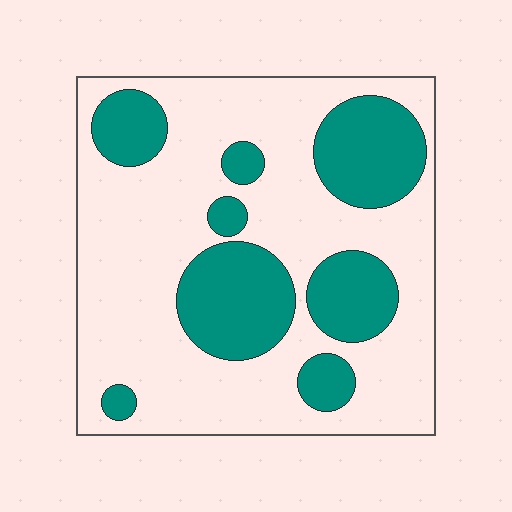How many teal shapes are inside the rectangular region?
8.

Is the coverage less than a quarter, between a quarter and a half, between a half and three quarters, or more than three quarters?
Between a quarter and a half.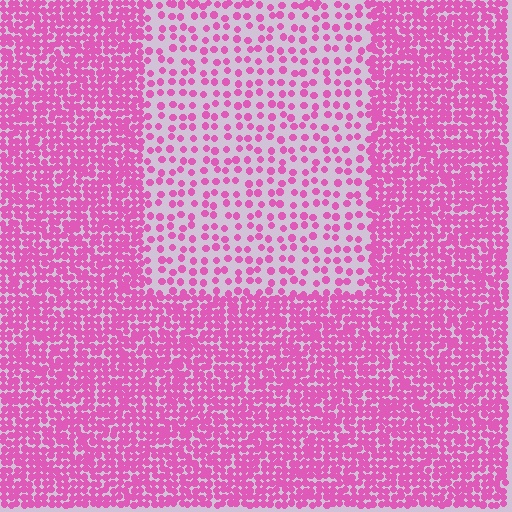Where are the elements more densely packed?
The elements are more densely packed outside the rectangle boundary.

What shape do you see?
I see a rectangle.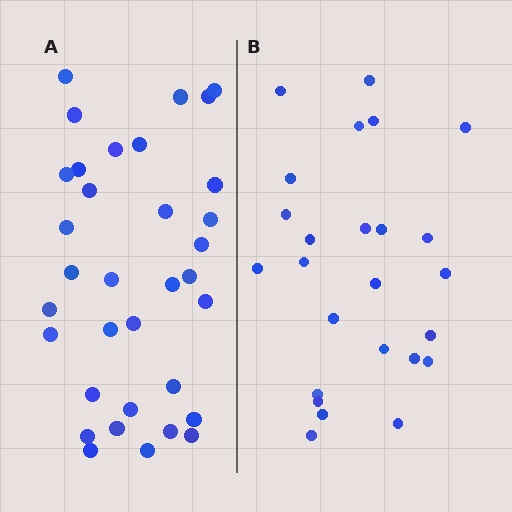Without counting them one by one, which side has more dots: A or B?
Region A (the left region) has more dots.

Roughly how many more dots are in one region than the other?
Region A has roughly 8 or so more dots than region B.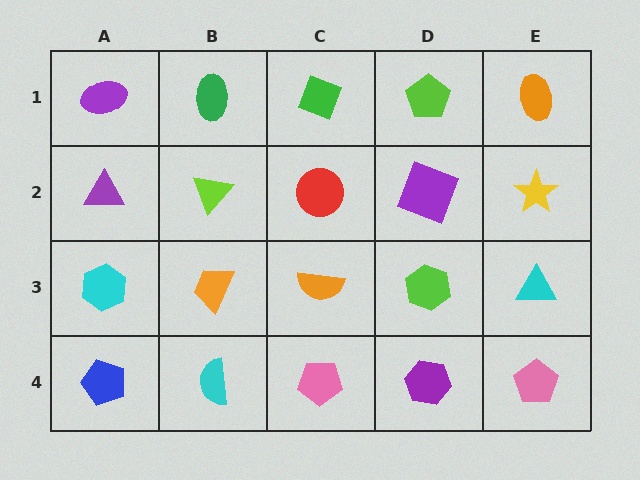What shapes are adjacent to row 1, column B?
A lime triangle (row 2, column B), a purple ellipse (row 1, column A), a green diamond (row 1, column C).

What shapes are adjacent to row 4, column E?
A cyan triangle (row 3, column E), a purple hexagon (row 4, column D).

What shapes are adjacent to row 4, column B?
An orange trapezoid (row 3, column B), a blue pentagon (row 4, column A), a pink pentagon (row 4, column C).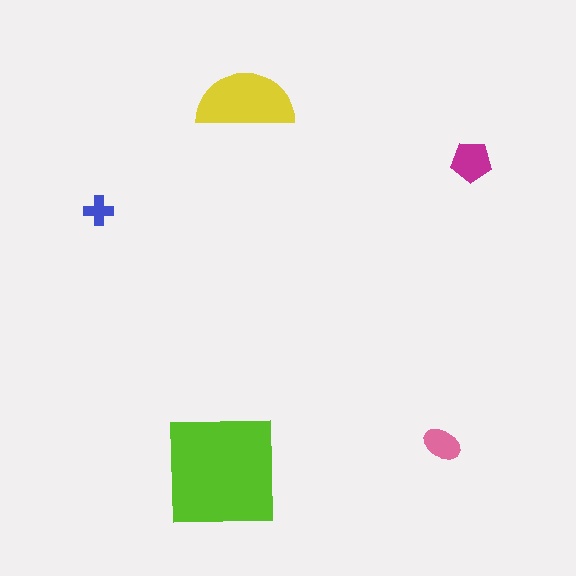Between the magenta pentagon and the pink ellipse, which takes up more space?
The magenta pentagon.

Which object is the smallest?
The blue cross.